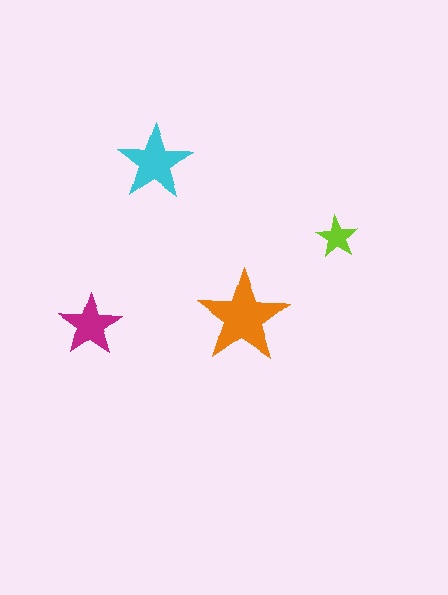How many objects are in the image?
There are 4 objects in the image.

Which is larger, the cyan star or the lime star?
The cyan one.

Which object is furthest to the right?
The lime star is rightmost.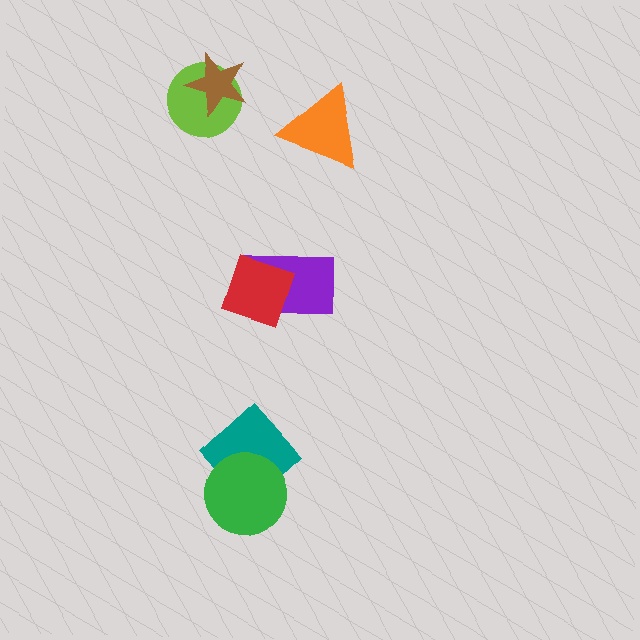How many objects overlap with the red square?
1 object overlaps with the red square.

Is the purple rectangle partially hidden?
Yes, it is partially covered by another shape.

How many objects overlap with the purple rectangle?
1 object overlaps with the purple rectangle.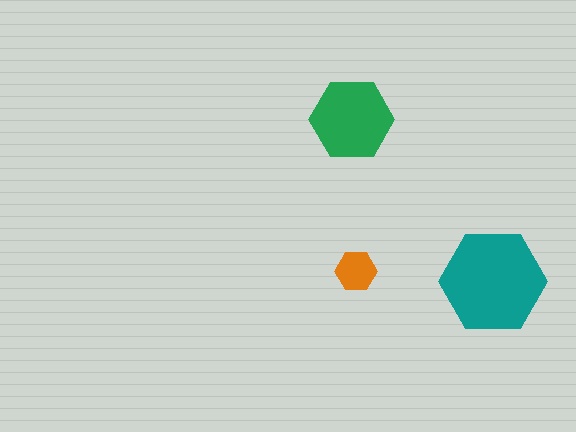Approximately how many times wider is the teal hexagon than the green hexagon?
About 1.5 times wider.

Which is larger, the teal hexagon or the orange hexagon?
The teal one.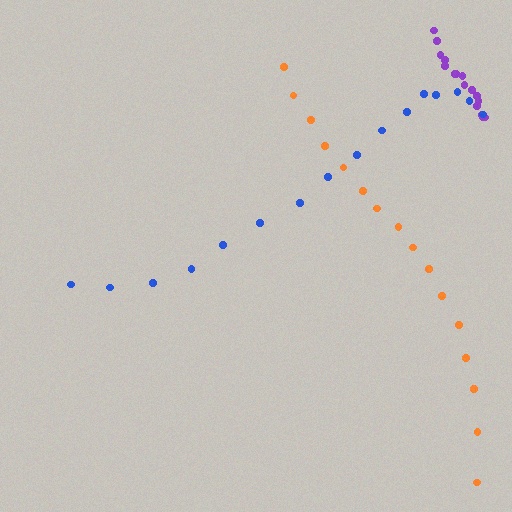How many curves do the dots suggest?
There are 3 distinct paths.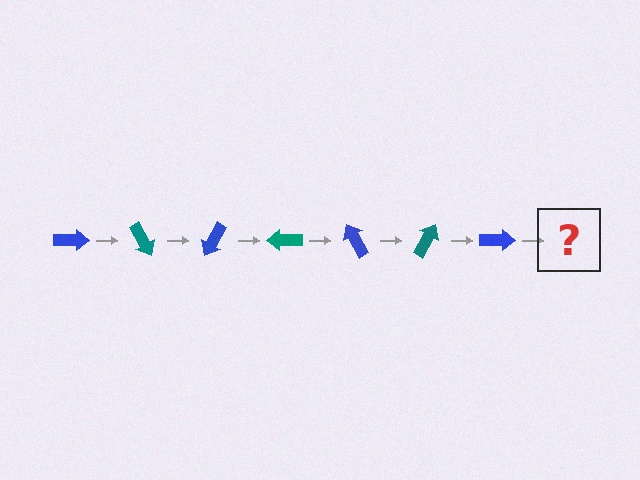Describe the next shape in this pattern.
It should be a teal arrow, rotated 420 degrees from the start.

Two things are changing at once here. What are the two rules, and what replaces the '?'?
The two rules are that it rotates 60 degrees each step and the color cycles through blue and teal. The '?' should be a teal arrow, rotated 420 degrees from the start.